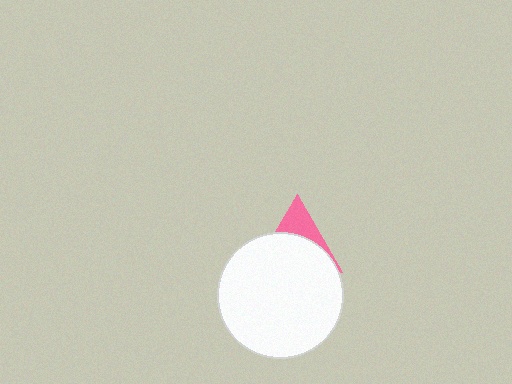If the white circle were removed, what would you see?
You would see the complete pink triangle.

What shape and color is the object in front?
The object in front is a white circle.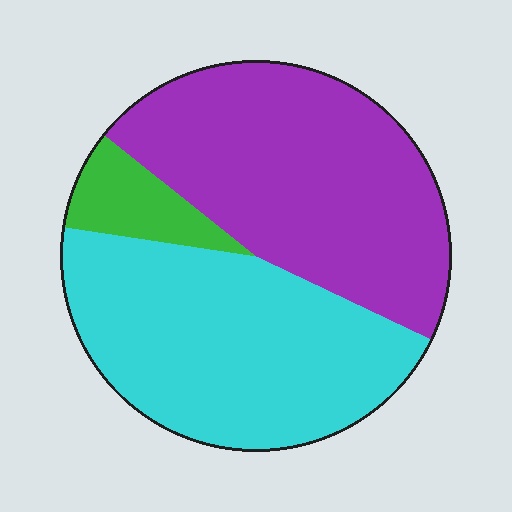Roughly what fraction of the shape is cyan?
Cyan covers roughly 45% of the shape.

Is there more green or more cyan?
Cyan.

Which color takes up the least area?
Green, at roughly 10%.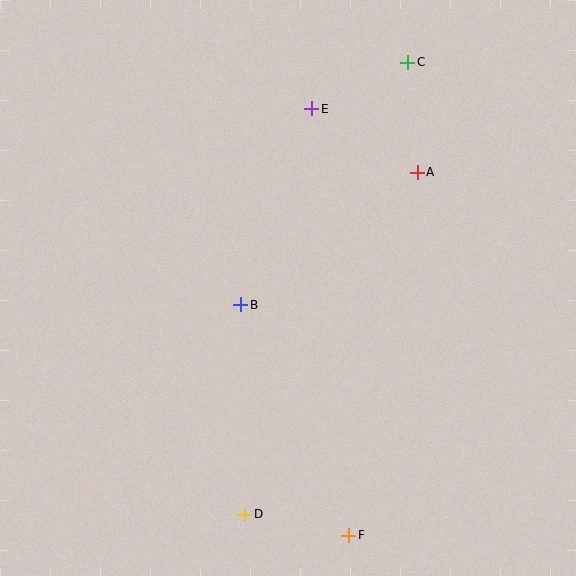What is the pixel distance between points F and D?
The distance between F and D is 106 pixels.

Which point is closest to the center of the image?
Point B at (241, 305) is closest to the center.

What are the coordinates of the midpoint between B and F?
The midpoint between B and F is at (295, 420).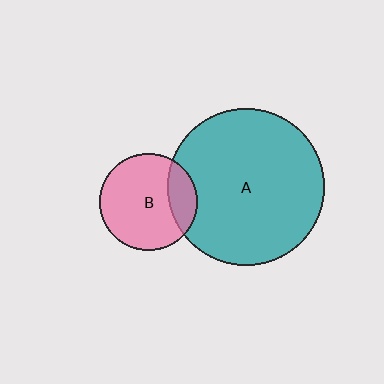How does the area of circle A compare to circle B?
Approximately 2.6 times.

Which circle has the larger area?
Circle A (teal).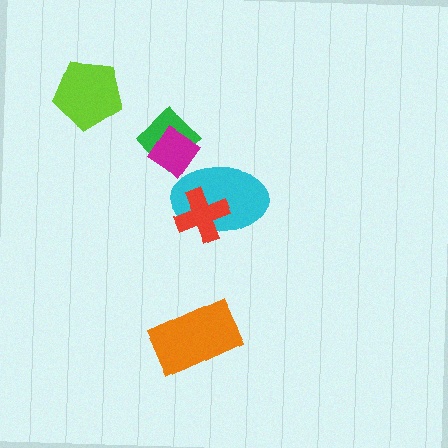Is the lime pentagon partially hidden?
No, no other shape covers it.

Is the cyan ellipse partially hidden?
Yes, it is partially covered by another shape.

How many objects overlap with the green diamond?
1 object overlaps with the green diamond.